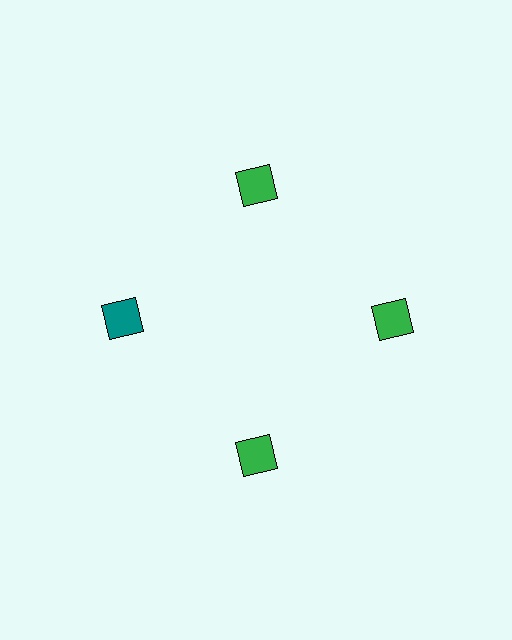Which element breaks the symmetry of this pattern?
The teal diamond at roughly the 9 o'clock position breaks the symmetry. All other shapes are green diamonds.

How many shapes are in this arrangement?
There are 4 shapes arranged in a ring pattern.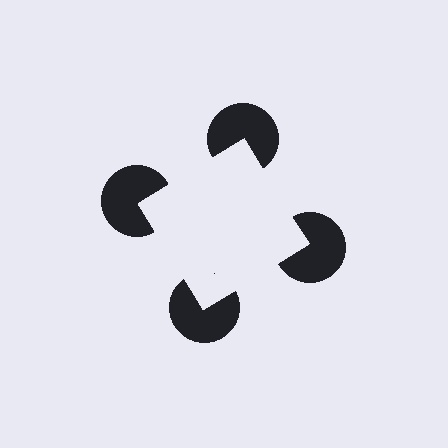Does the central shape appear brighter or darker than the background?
It typically appears slightly brighter than the background, even though no actual brightness change is drawn.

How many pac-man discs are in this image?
There are 4 — one at each vertex of the illusory square.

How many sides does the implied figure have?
4 sides.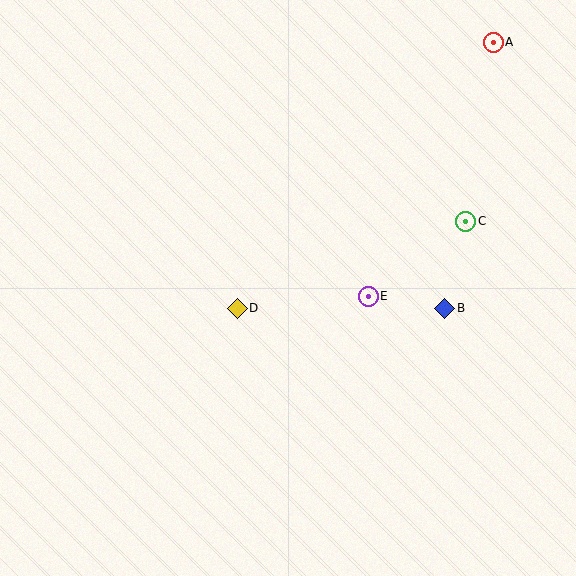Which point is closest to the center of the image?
Point D at (237, 308) is closest to the center.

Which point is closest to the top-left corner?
Point D is closest to the top-left corner.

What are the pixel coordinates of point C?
Point C is at (466, 221).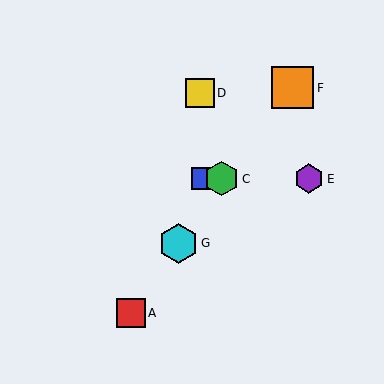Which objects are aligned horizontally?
Objects B, C, E are aligned horizontally.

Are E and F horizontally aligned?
No, E is at y≈179 and F is at y≈88.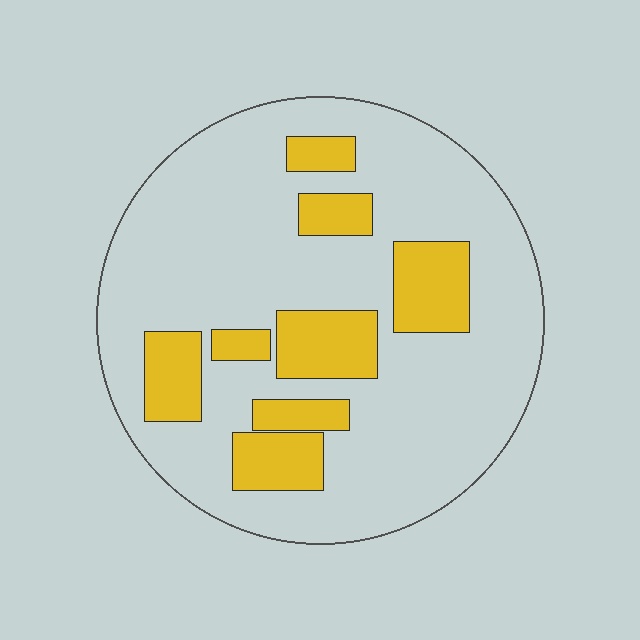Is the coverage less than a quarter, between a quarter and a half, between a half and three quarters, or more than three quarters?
Less than a quarter.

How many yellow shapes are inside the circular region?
8.